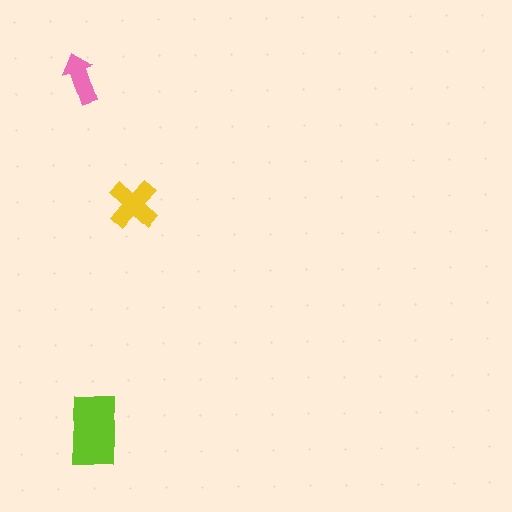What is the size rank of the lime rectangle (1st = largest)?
1st.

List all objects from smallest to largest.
The pink arrow, the yellow cross, the lime rectangle.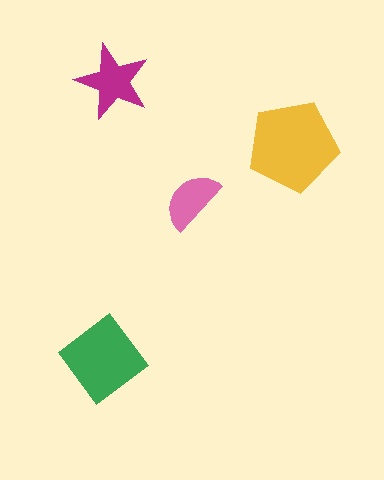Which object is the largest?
The yellow pentagon.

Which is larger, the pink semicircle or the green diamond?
The green diamond.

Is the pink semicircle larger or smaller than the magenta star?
Smaller.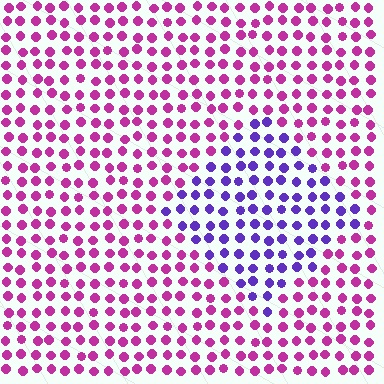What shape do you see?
I see a diamond.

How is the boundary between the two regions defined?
The boundary is defined purely by a slight shift in hue (about 53 degrees). Spacing, size, and orientation are identical on both sides.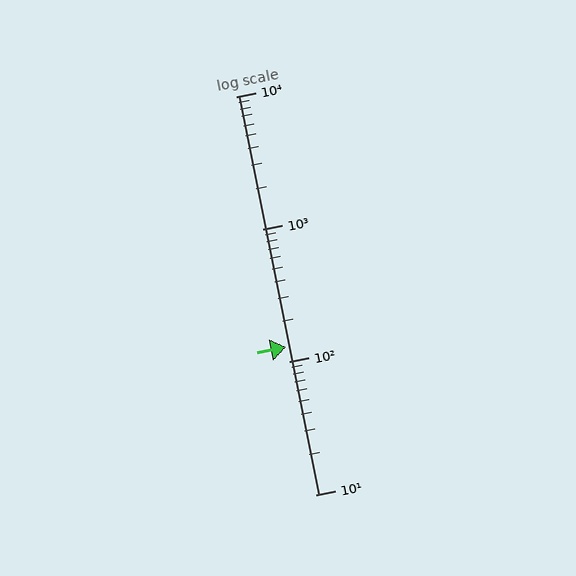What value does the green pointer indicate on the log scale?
The pointer indicates approximately 130.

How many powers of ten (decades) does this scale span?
The scale spans 3 decades, from 10 to 10000.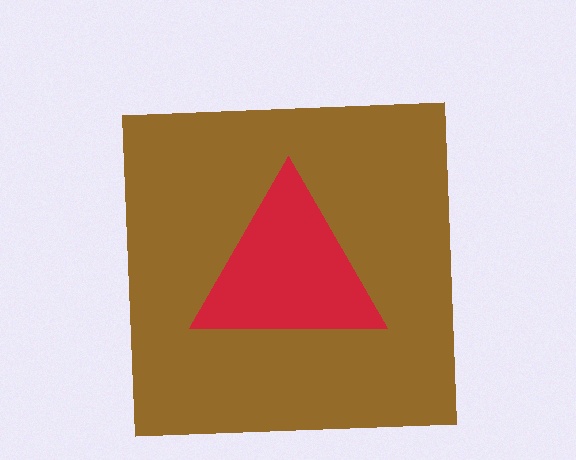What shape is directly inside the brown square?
The red triangle.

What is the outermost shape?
The brown square.